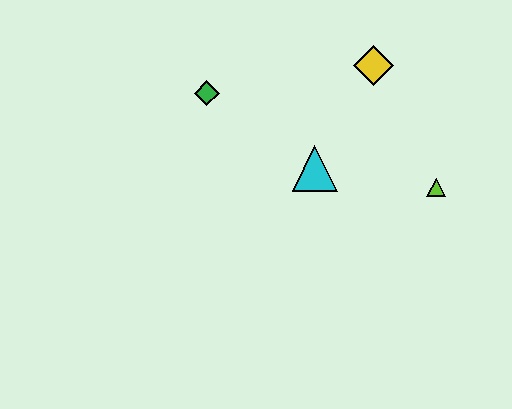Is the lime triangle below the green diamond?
Yes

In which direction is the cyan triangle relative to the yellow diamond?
The cyan triangle is below the yellow diamond.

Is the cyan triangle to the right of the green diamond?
Yes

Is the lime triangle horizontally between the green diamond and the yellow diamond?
No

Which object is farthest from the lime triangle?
The green diamond is farthest from the lime triangle.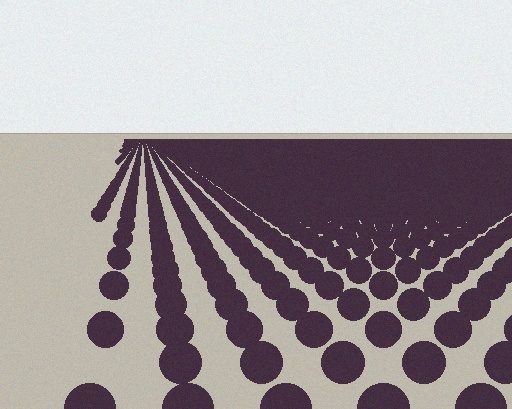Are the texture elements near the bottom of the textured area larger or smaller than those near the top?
Larger. Near the bottom, elements are closer to the viewer and appear at a bigger on-screen size.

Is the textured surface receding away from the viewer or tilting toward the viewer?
The surface is receding away from the viewer. Texture elements get smaller and denser toward the top.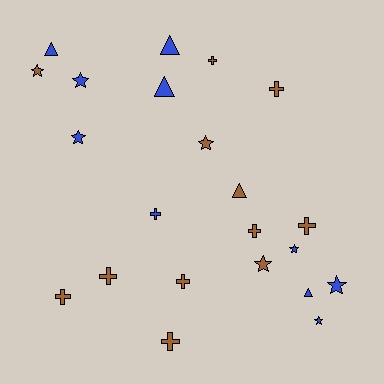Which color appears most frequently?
Brown, with 12 objects.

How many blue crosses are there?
There is 1 blue cross.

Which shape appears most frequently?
Cross, with 9 objects.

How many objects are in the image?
There are 22 objects.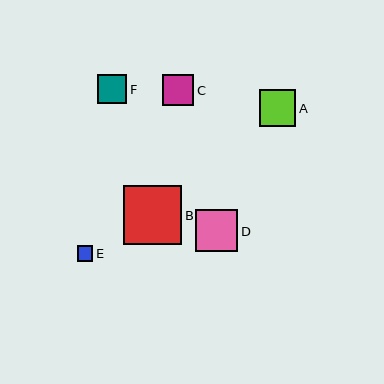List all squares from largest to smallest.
From largest to smallest: B, D, A, C, F, E.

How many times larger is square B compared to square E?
Square B is approximately 3.7 times the size of square E.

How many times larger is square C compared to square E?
Square C is approximately 2.0 times the size of square E.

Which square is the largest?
Square B is the largest with a size of approximately 59 pixels.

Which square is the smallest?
Square E is the smallest with a size of approximately 16 pixels.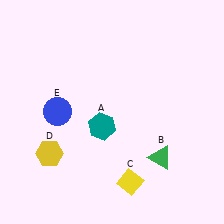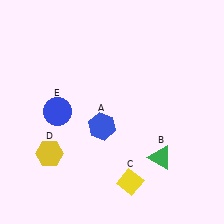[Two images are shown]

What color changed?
The hexagon (A) changed from teal in Image 1 to blue in Image 2.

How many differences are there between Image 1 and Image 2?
There is 1 difference between the two images.